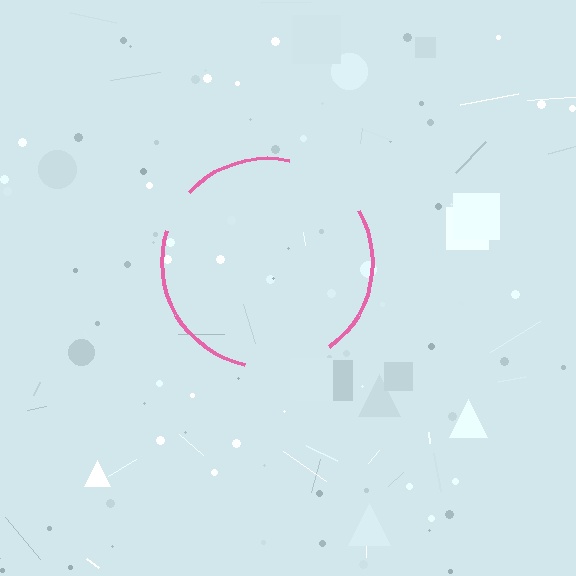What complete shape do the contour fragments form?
The contour fragments form a circle.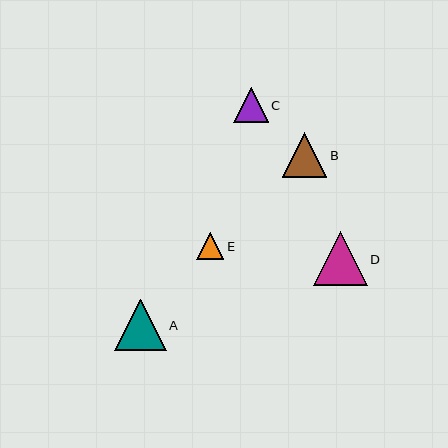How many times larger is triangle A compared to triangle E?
Triangle A is approximately 1.9 times the size of triangle E.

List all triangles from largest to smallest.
From largest to smallest: D, A, B, C, E.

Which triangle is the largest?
Triangle D is the largest with a size of approximately 54 pixels.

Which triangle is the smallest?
Triangle E is the smallest with a size of approximately 27 pixels.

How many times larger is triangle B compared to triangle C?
Triangle B is approximately 1.3 times the size of triangle C.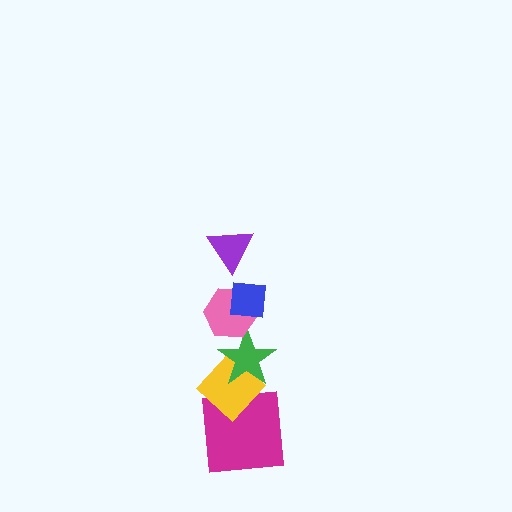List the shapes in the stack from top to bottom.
From top to bottom: the purple triangle, the blue square, the pink hexagon, the green star, the yellow diamond, the magenta square.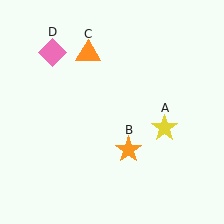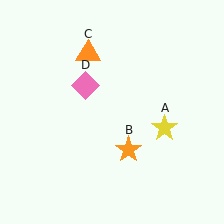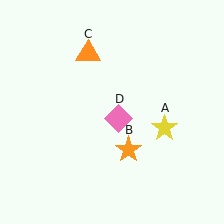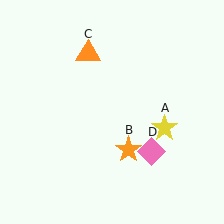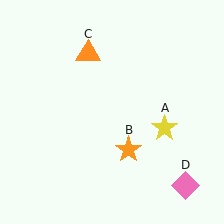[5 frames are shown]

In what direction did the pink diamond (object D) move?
The pink diamond (object D) moved down and to the right.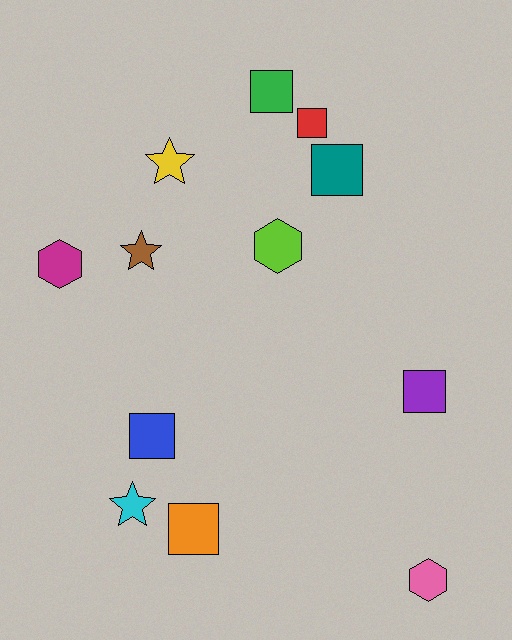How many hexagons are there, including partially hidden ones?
There are 3 hexagons.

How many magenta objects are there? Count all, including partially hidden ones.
There is 1 magenta object.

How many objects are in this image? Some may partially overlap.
There are 12 objects.